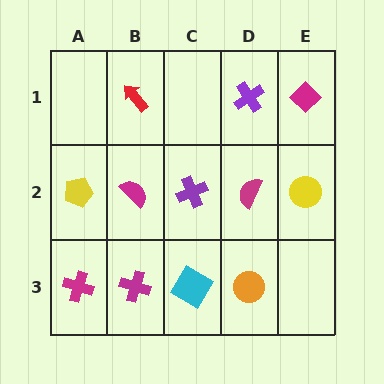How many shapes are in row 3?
4 shapes.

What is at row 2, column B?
A magenta semicircle.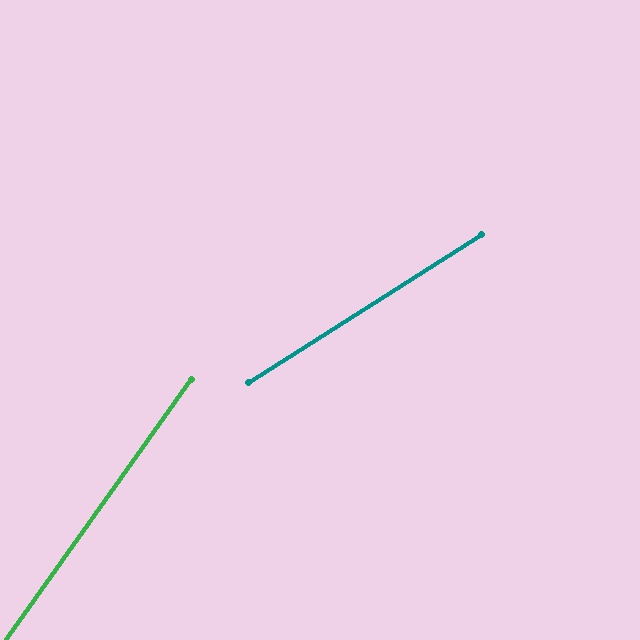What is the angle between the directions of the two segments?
Approximately 22 degrees.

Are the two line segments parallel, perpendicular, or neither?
Neither parallel nor perpendicular — they differ by about 22°.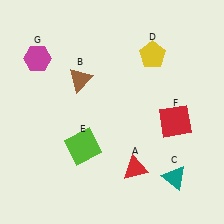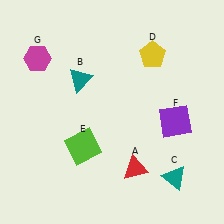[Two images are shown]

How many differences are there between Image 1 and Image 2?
There are 2 differences between the two images.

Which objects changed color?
B changed from brown to teal. F changed from red to purple.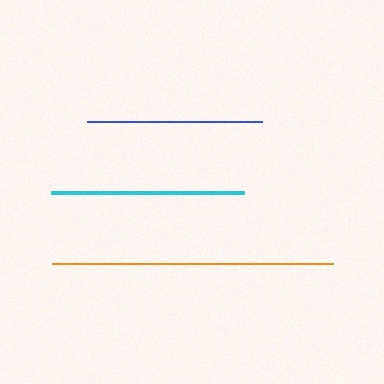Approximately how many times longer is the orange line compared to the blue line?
The orange line is approximately 1.6 times the length of the blue line.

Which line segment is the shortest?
The blue line is the shortest at approximately 175 pixels.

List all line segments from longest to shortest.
From longest to shortest: orange, cyan, blue.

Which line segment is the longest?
The orange line is the longest at approximately 282 pixels.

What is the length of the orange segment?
The orange segment is approximately 282 pixels long.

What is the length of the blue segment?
The blue segment is approximately 175 pixels long.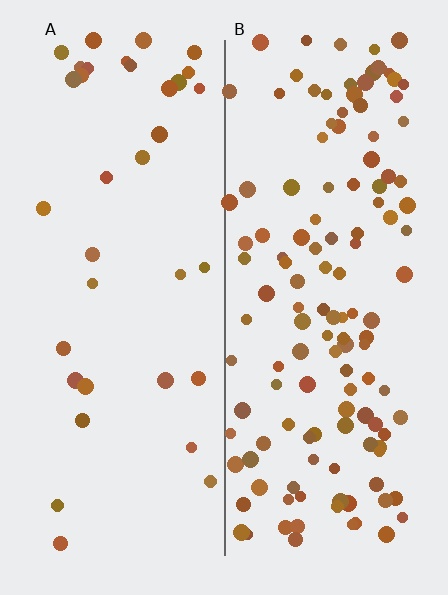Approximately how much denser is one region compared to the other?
Approximately 3.7× — region B over region A.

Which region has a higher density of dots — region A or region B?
B (the right).